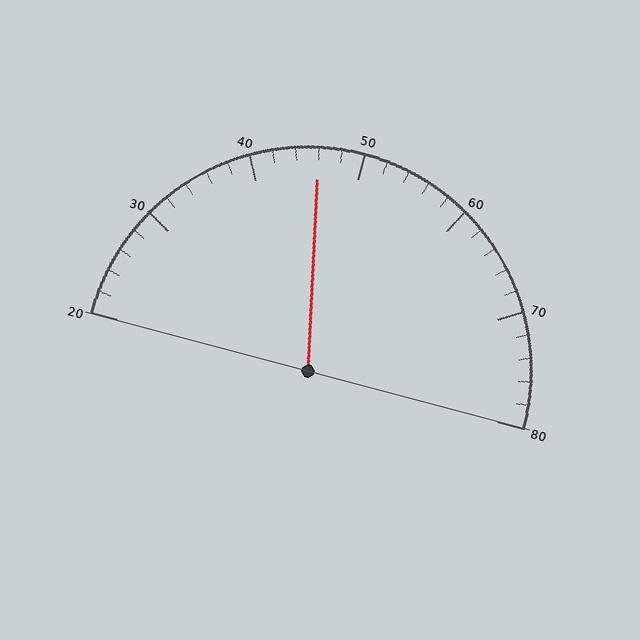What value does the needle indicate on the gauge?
The needle indicates approximately 46.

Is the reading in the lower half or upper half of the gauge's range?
The reading is in the lower half of the range (20 to 80).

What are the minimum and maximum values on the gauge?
The gauge ranges from 20 to 80.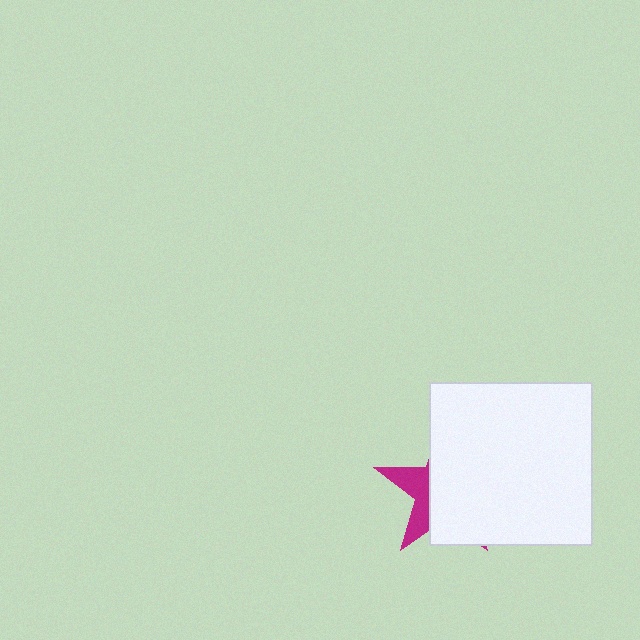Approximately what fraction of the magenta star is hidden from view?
Roughly 69% of the magenta star is hidden behind the white square.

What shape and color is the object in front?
The object in front is a white square.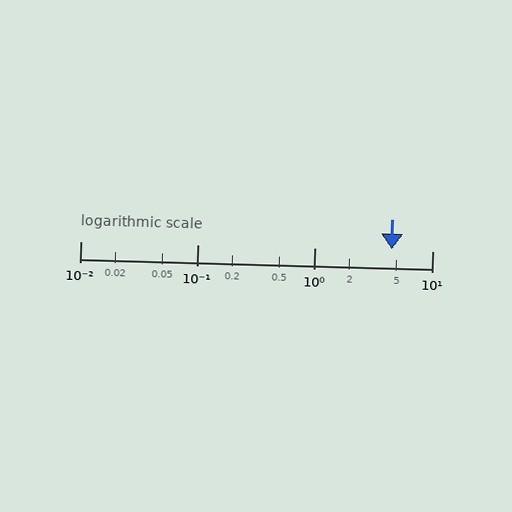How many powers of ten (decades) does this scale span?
The scale spans 3 decades, from 0.01 to 10.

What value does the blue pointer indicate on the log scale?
The pointer indicates approximately 4.5.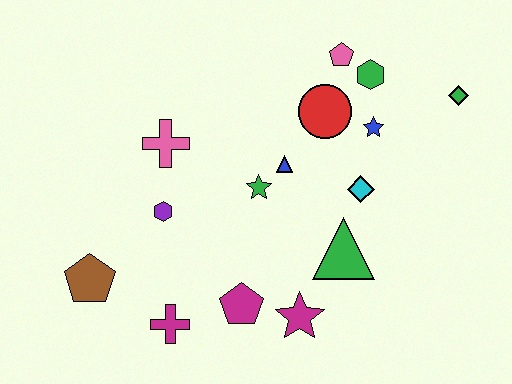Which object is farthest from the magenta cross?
The green diamond is farthest from the magenta cross.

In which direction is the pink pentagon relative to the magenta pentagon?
The pink pentagon is above the magenta pentagon.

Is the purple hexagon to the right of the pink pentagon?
No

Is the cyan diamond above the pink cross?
No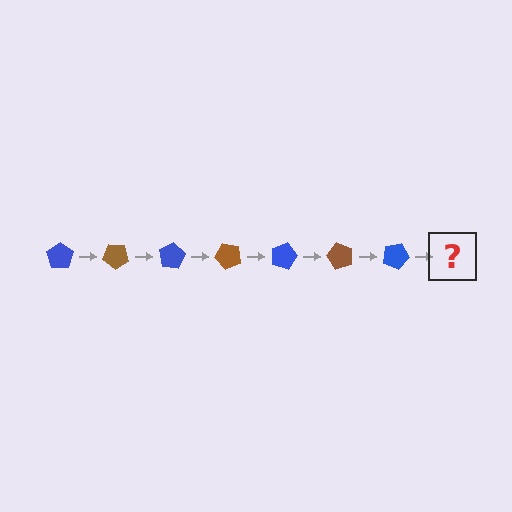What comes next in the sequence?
The next element should be a brown pentagon, rotated 280 degrees from the start.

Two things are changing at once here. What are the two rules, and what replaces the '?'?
The two rules are that it rotates 40 degrees each step and the color cycles through blue and brown. The '?' should be a brown pentagon, rotated 280 degrees from the start.